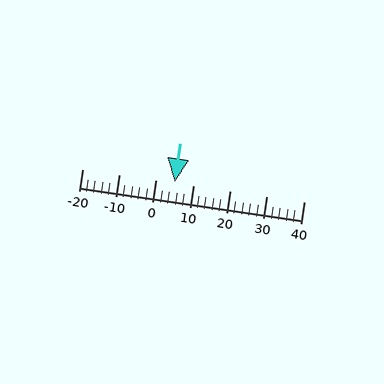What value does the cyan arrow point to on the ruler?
The cyan arrow points to approximately 5.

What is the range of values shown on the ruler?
The ruler shows values from -20 to 40.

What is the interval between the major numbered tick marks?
The major tick marks are spaced 10 units apart.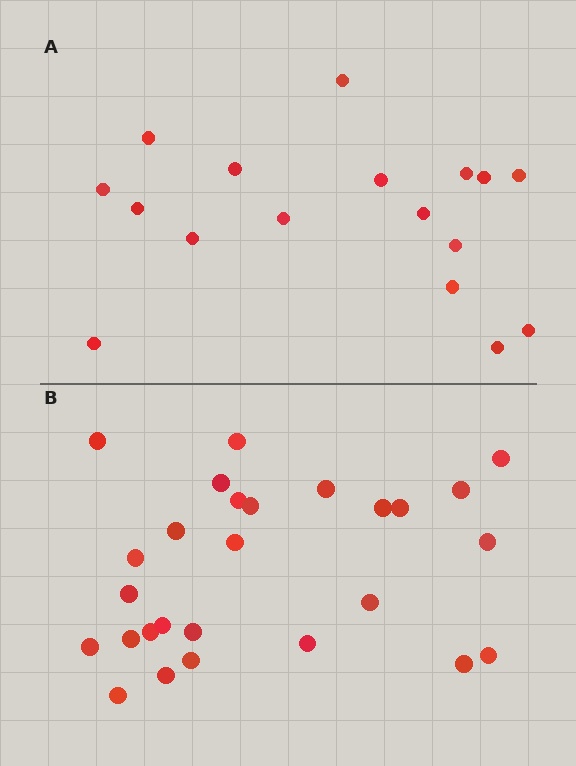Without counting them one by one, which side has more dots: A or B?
Region B (the bottom region) has more dots.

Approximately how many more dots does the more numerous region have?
Region B has roughly 10 or so more dots than region A.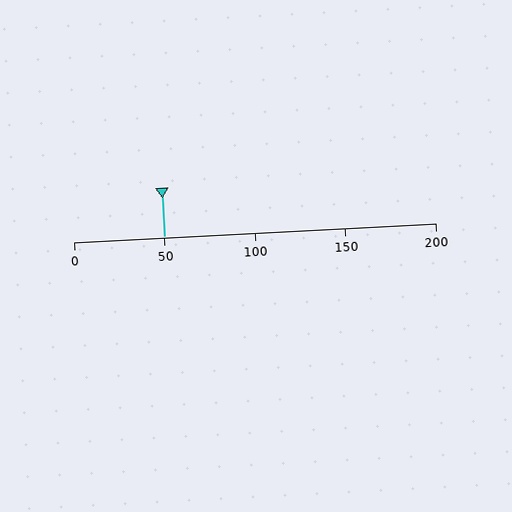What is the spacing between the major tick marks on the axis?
The major ticks are spaced 50 apart.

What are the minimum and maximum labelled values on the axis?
The axis runs from 0 to 200.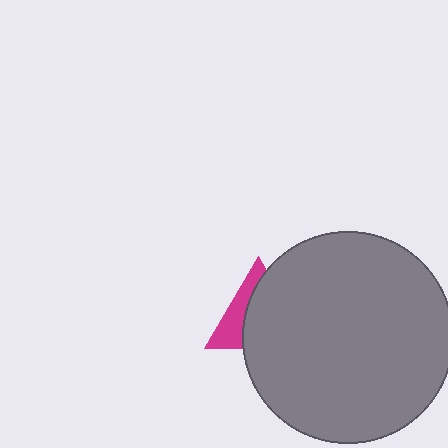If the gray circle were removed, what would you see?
You would see the complete magenta triangle.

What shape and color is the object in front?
The object in front is a gray circle.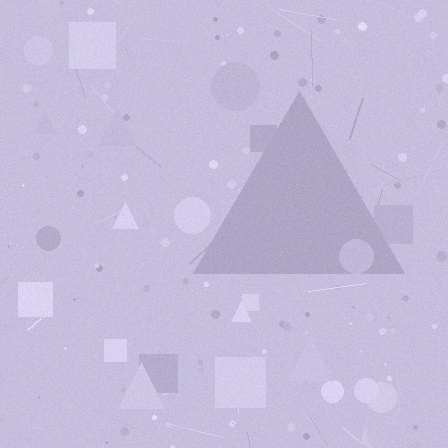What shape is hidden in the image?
A triangle is hidden in the image.